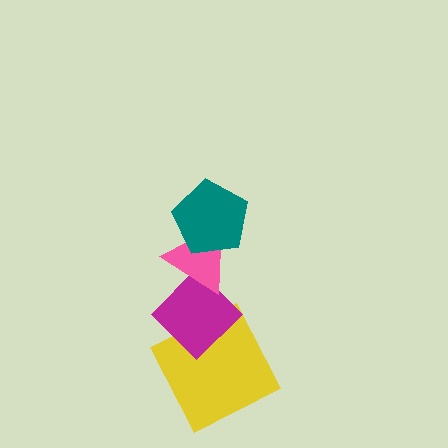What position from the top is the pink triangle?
The pink triangle is 2nd from the top.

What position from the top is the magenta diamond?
The magenta diamond is 3rd from the top.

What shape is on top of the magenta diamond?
The pink triangle is on top of the magenta diamond.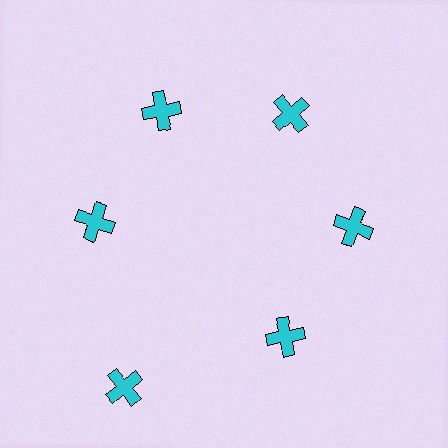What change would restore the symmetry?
The symmetry would be restored by moving it inward, back onto the ring so that all 6 crosses sit at equal angles and equal distance from the center.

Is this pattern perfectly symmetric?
No. The 6 cyan crosses are arranged in a ring, but one element near the 7 o'clock position is pushed outward from the center, breaking the 6-fold rotational symmetry.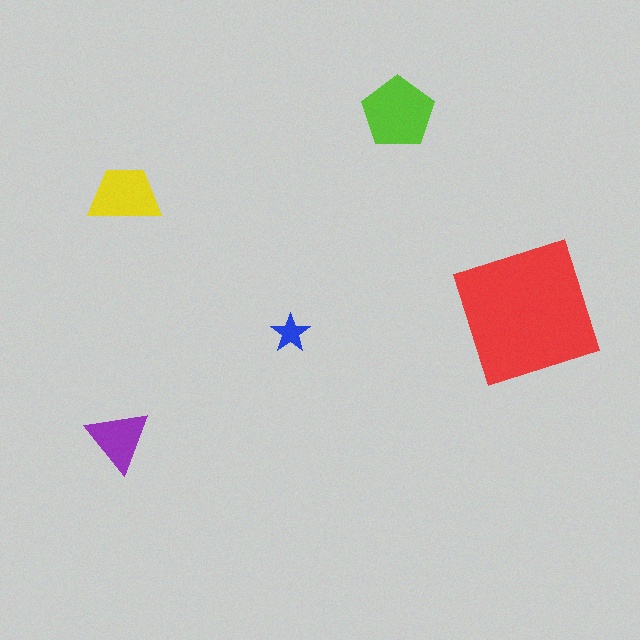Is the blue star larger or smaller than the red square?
Smaller.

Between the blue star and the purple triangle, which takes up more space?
The purple triangle.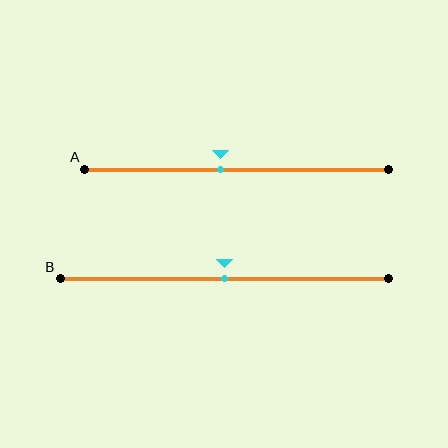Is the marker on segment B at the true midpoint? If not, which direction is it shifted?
Yes, the marker on segment B is at the true midpoint.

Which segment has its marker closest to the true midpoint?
Segment B has its marker closest to the true midpoint.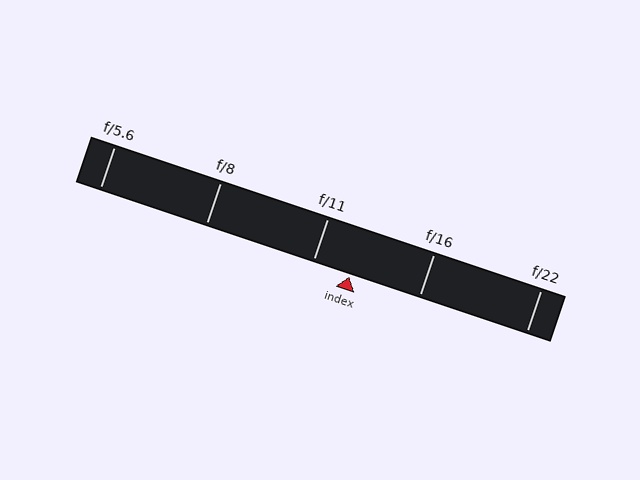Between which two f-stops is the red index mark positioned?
The index mark is between f/11 and f/16.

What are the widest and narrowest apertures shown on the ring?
The widest aperture shown is f/5.6 and the narrowest is f/22.